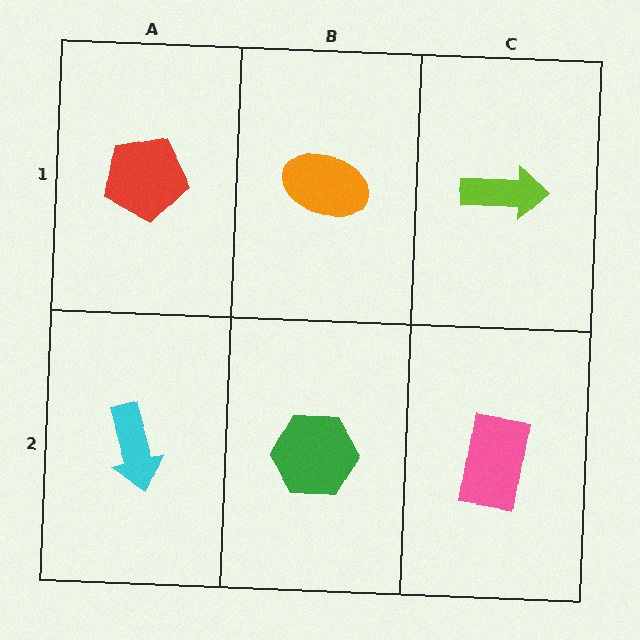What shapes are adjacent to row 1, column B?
A green hexagon (row 2, column B), a red pentagon (row 1, column A), a lime arrow (row 1, column C).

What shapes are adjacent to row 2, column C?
A lime arrow (row 1, column C), a green hexagon (row 2, column B).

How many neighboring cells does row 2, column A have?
2.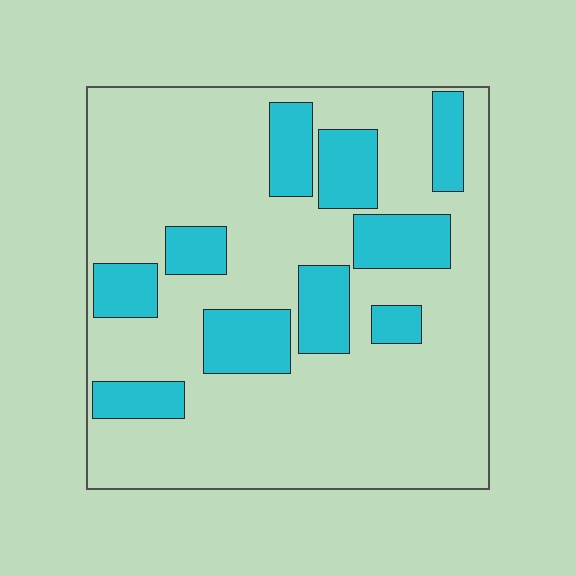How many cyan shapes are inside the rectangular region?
10.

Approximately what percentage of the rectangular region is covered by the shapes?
Approximately 25%.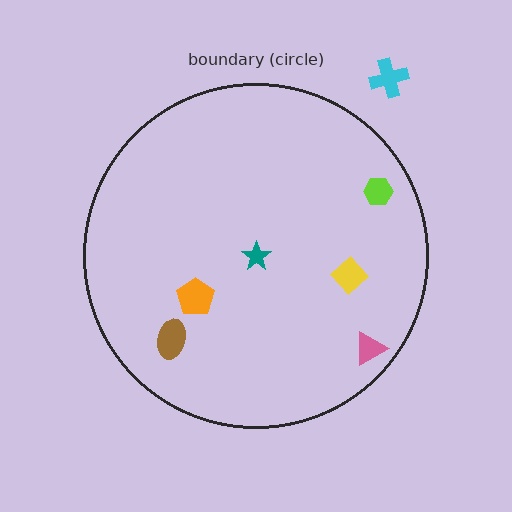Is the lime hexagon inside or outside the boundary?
Inside.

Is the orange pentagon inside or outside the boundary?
Inside.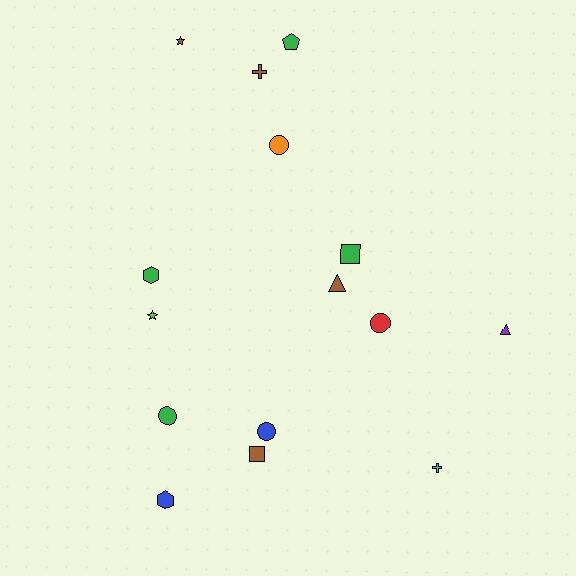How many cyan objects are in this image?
There is 1 cyan object.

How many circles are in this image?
There are 4 circles.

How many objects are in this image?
There are 15 objects.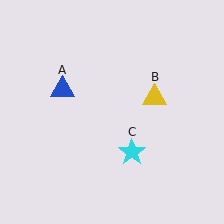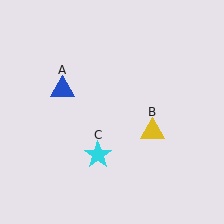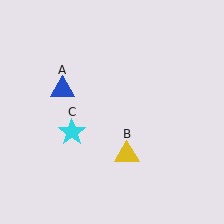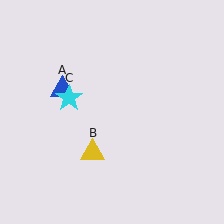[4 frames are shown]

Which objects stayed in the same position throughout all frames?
Blue triangle (object A) remained stationary.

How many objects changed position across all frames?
2 objects changed position: yellow triangle (object B), cyan star (object C).